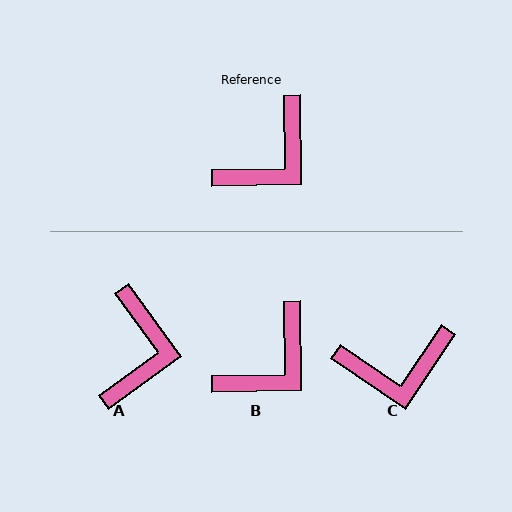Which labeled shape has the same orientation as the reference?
B.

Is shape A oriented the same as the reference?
No, it is off by about 35 degrees.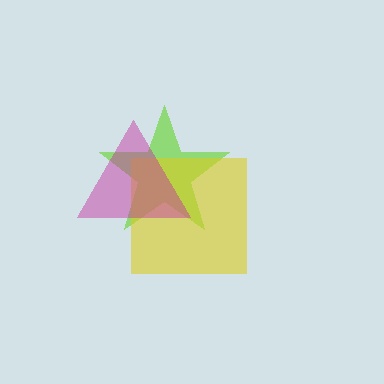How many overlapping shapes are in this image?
There are 3 overlapping shapes in the image.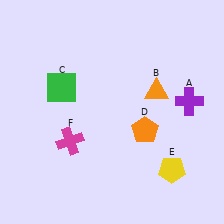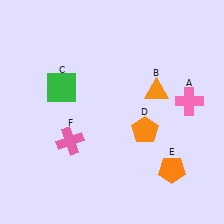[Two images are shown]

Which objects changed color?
A changed from purple to pink. E changed from yellow to orange. F changed from magenta to pink.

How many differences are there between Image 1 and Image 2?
There are 3 differences between the two images.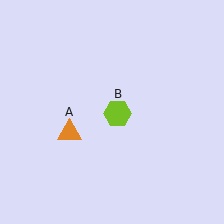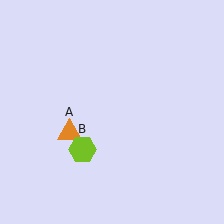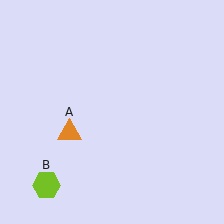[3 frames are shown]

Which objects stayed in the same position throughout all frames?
Orange triangle (object A) remained stationary.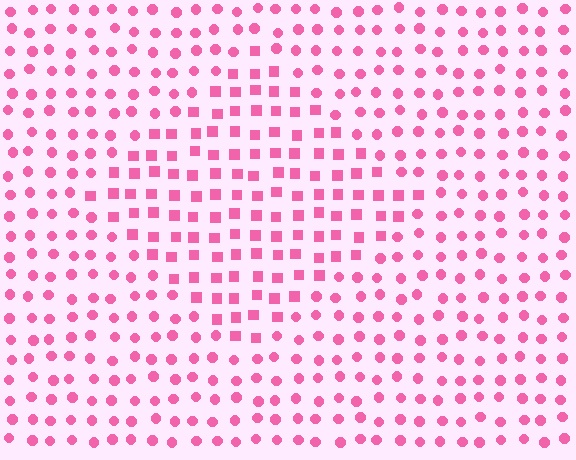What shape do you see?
I see a diamond.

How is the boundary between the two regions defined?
The boundary is defined by a change in element shape: squares inside vs. circles outside. All elements share the same color and spacing.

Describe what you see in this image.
The image is filled with small pink elements arranged in a uniform grid. A diamond-shaped region contains squares, while the surrounding area contains circles. The boundary is defined purely by the change in element shape.